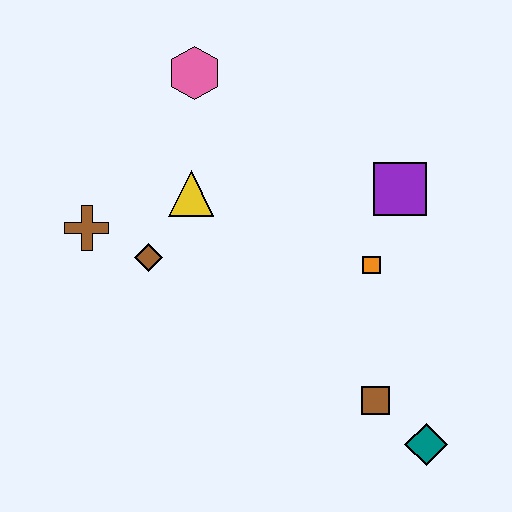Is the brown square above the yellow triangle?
No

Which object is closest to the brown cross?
The brown diamond is closest to the brown cross.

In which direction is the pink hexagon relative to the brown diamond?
The pink hexagon is above the brown diamond.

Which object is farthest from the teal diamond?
The pink hexagon is farthest from the teal diamond.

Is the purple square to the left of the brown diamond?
No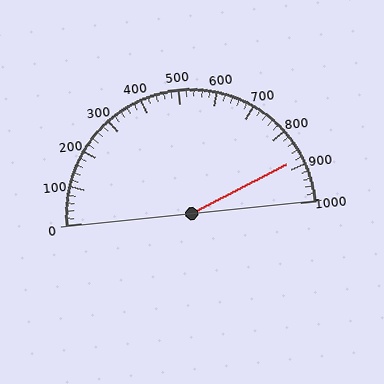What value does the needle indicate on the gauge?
The needle indicates approximately 880.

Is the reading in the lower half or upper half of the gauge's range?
The reading is in the upper half of the range (0 to 1000).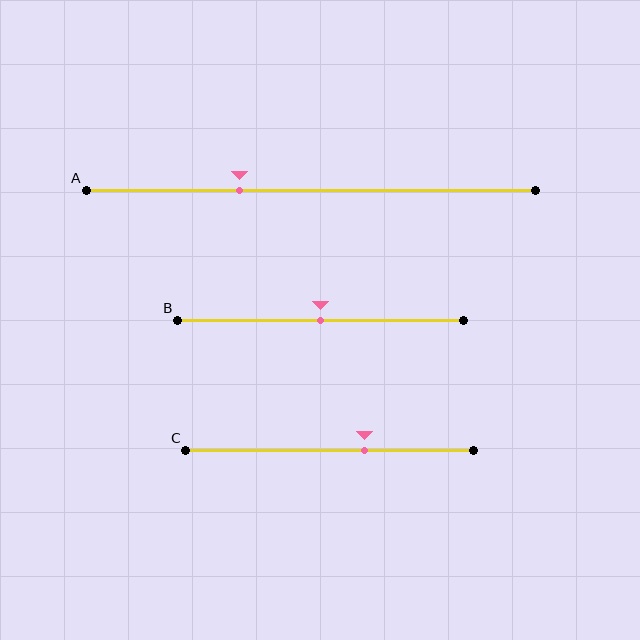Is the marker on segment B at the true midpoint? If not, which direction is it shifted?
Yes, the marker on segment B is at the true midpoint.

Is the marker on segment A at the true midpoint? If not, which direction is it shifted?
No, the marker on segment A is shifted to the left by about 16% of the segment length.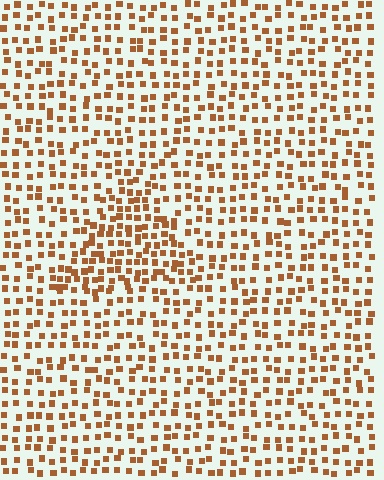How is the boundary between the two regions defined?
The boundary is defined by a change in element density (approximately 1.6x ratio). All elements are the same color, size, and shape.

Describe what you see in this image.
The image contains small brown elements arranged at two different densities. A triangle-shaped region is visible where the elements are more densely packed than the surrounding area.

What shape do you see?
I see a triangle.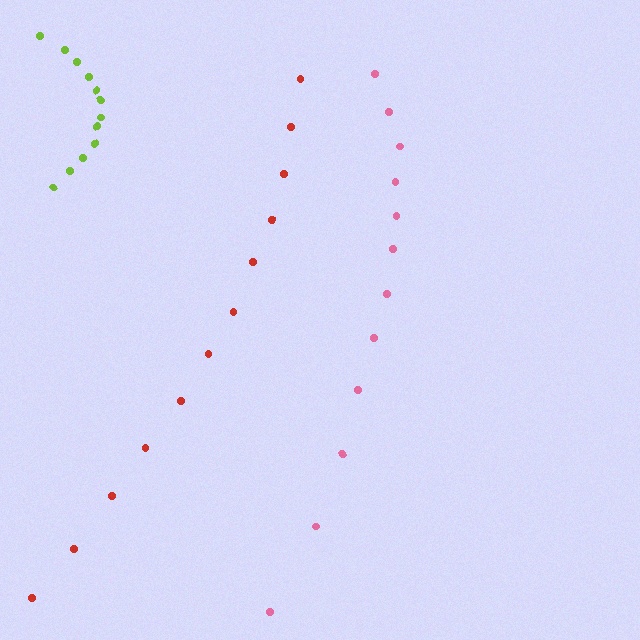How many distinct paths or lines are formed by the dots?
There are 3 distinct paths.